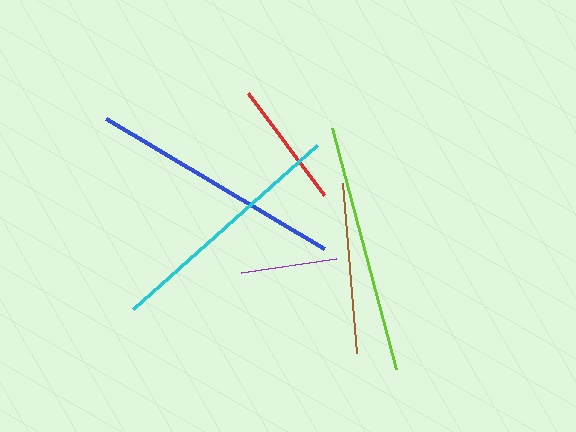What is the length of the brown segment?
The brown segment is approximately 171 pixels long.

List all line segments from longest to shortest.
From longest to shortest: blue, lime, cyan, brown, red, purple.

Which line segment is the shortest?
The purple line is the shortest at approximately 96 pixels.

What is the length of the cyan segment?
The cyan segment is approximately 246 pixels long.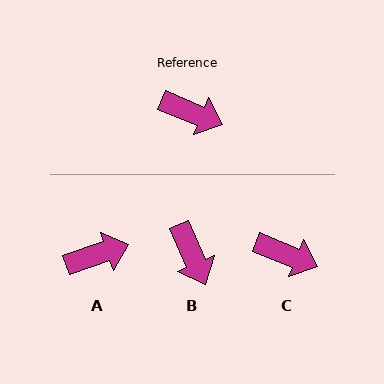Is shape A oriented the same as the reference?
No, it is off by about 41 degrees.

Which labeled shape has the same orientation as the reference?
C.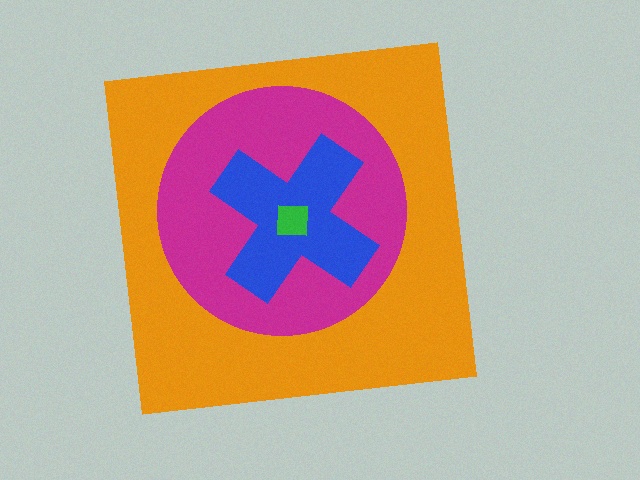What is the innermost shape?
The green square.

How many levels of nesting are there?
4.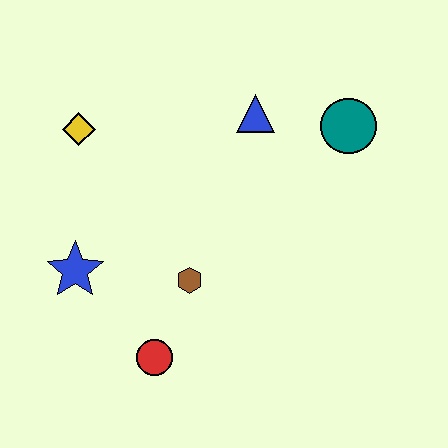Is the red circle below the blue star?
Yes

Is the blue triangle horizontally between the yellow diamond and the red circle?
No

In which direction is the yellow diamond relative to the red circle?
The yellow diamond is above the red circle.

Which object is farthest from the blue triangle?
The red circle is farthest from the blue triangle.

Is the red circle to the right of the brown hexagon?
No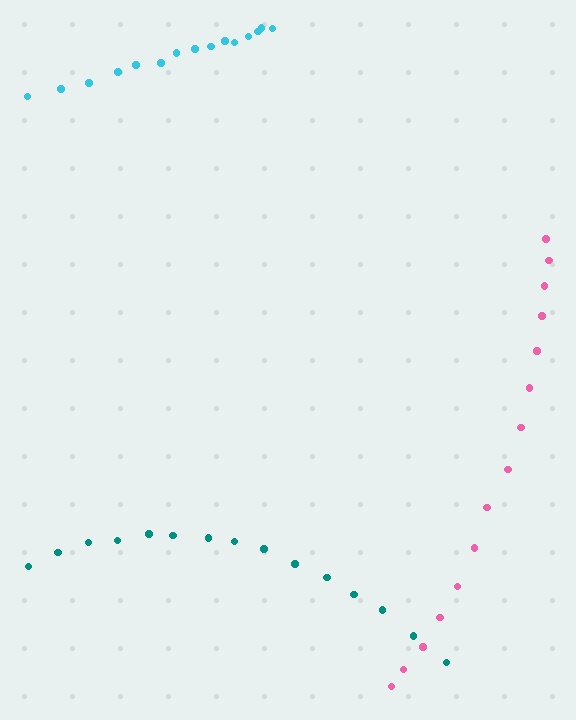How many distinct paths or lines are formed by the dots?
There are 3 distinct paths.